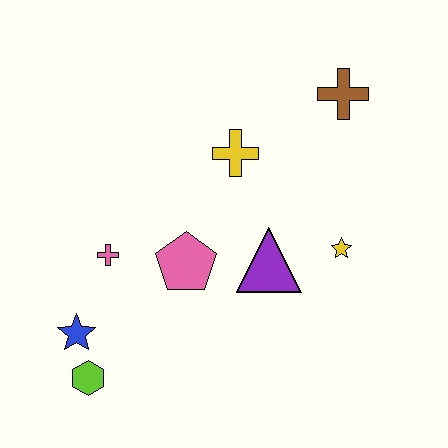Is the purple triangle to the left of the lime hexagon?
No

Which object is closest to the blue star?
The lime hexagon is closest to the blue star.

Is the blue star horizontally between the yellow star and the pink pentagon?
No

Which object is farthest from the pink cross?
The brown cross is farthest from the pink cross.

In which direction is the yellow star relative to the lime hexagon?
The yellow star is to the right of the lime hexagon.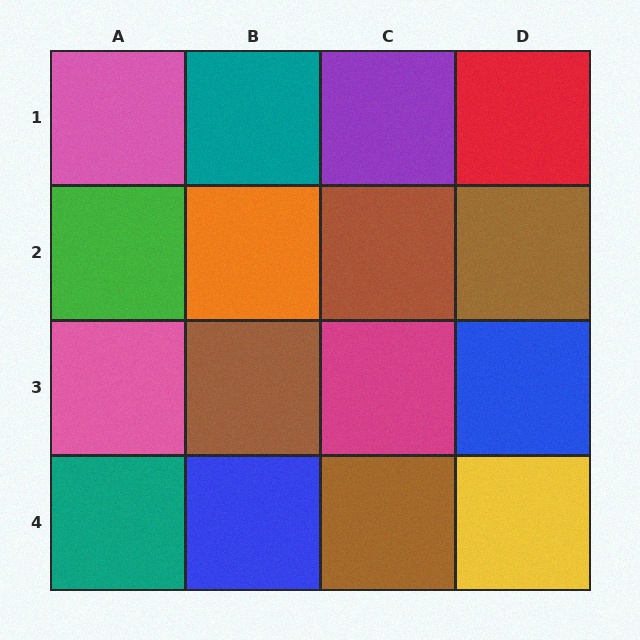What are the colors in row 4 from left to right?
Teal, blue, brown, yellow.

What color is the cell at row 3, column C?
Magenta.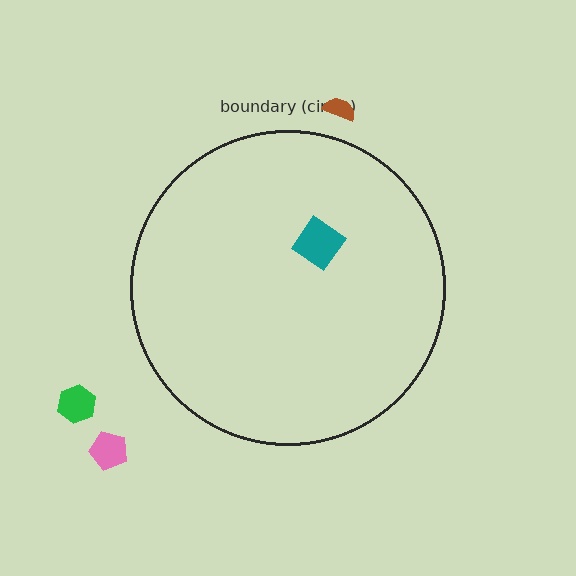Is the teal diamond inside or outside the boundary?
Inside.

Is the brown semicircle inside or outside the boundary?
Outside.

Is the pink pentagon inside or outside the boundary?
Outside.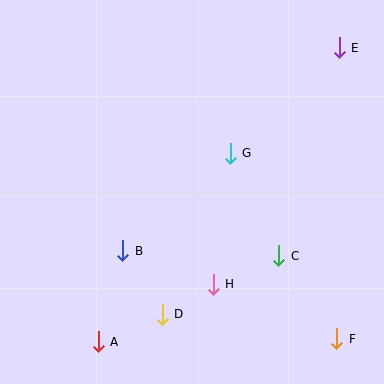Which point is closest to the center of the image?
Point G at (230, 153) is closest to the center.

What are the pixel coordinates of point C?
Point C is at (279, 256).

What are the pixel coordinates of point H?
Point H is at (213, 284).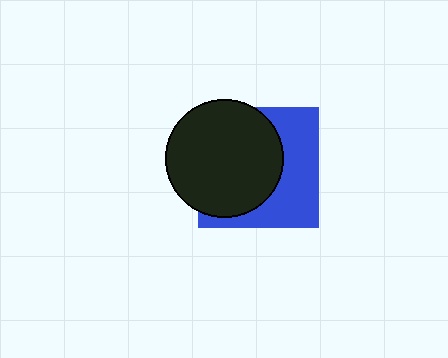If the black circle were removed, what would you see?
You would see the complete blue square.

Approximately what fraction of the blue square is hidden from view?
Roughly 57% of the blue square is hidden behind the black circle.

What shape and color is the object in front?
The object in front is a black circle.